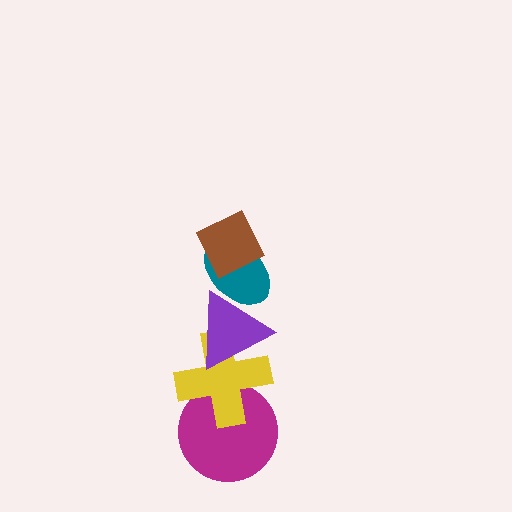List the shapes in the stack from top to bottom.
From top to bottom: the brown diamond, the teal ellipse, the purple triangle, the yellow cross, the magenta circle.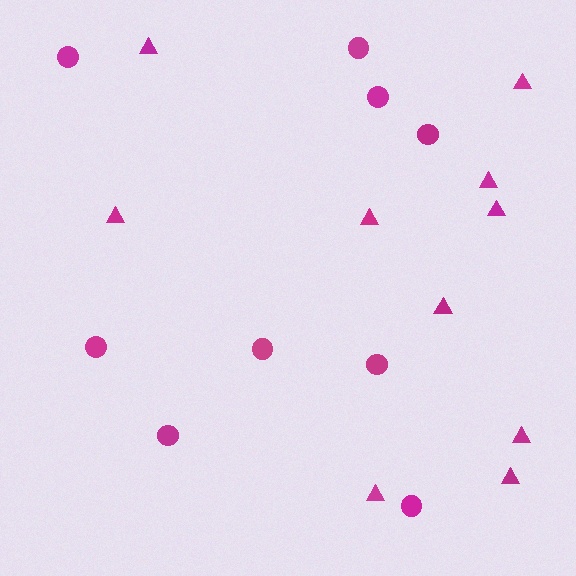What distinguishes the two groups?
There are 2 groups: one group of triangles (10) and one group of circles (9).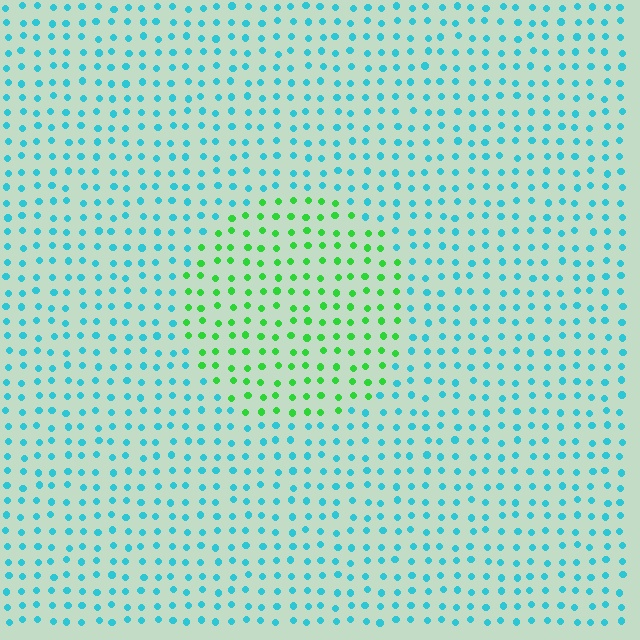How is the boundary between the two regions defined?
The boundary is defined purely by a slight shift in hue (about 62 degrees). Spacing, size, and orientation are identical on both sides.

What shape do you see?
I see a circle.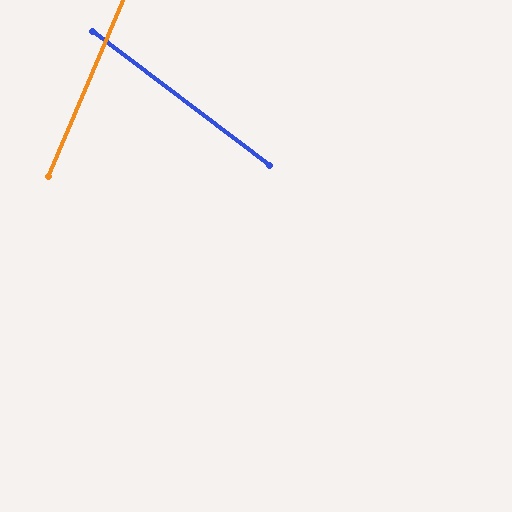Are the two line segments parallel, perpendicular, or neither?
Neither parallel nor perpendicular — they differ by about 76°.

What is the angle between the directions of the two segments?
Approximately 76 degrees.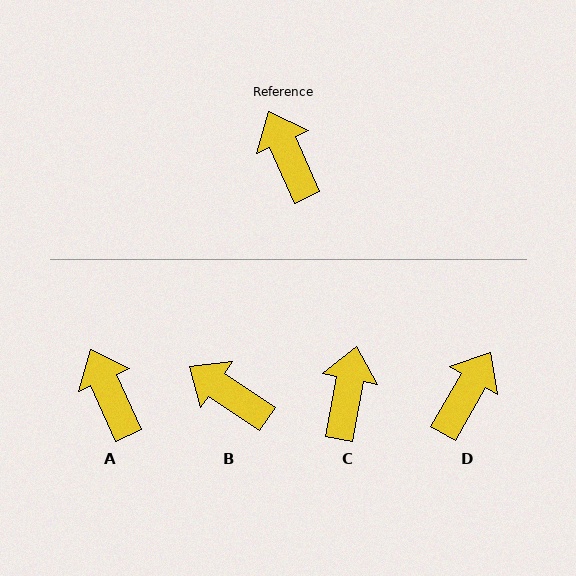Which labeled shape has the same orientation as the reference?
A.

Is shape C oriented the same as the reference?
No, it is off by about 35 degrees.